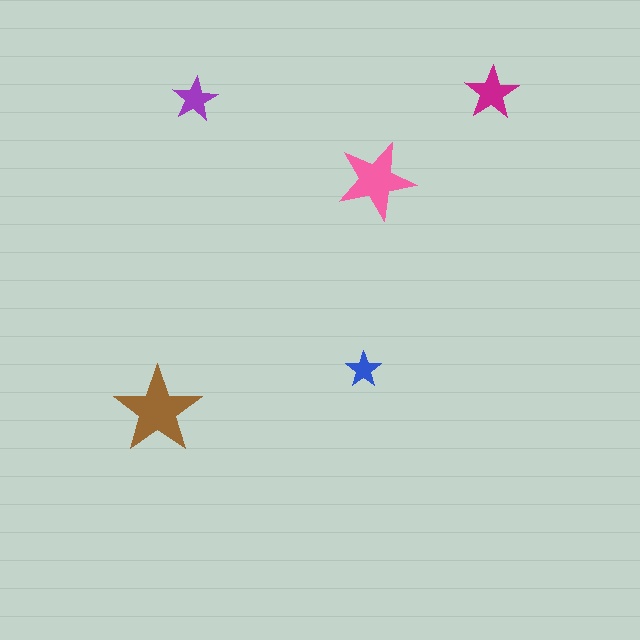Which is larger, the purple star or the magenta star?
The magenta one.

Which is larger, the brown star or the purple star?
The brown one.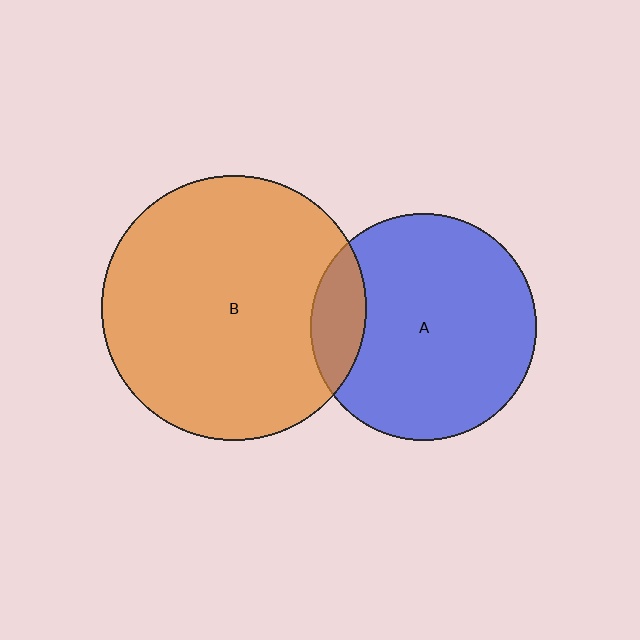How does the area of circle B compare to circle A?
Approximately 1.4 times.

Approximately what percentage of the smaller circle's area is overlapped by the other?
Approximately 15%.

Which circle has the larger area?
Circle B (orange).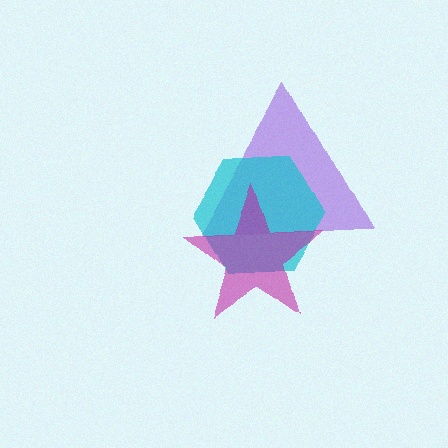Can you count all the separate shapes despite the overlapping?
Yes, there are 3 separate shapes.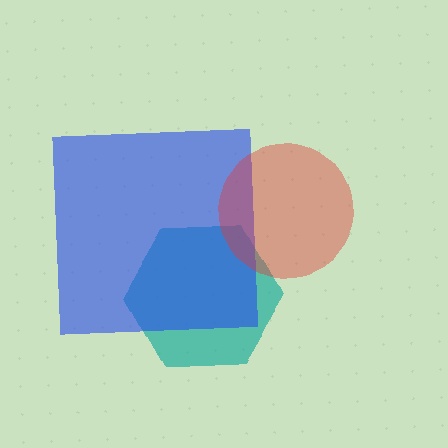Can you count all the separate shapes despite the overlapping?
Yes, there are 3 separate shapes.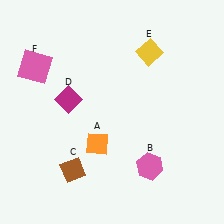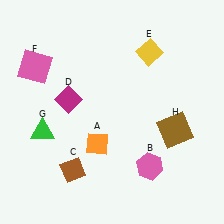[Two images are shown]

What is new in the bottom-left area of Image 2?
A green triangle (G) was added in the bottom-left area of Image 2.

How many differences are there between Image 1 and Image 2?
There are 2 differences between the two images.